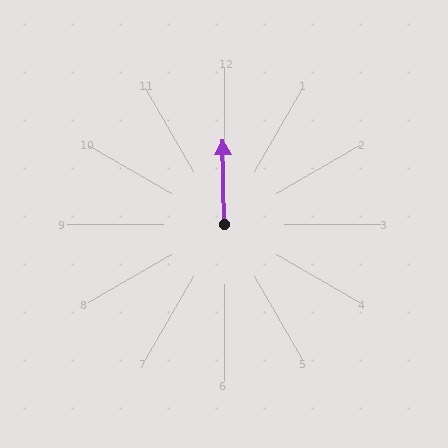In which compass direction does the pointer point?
North.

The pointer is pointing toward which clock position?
Roughly 12 o'clock.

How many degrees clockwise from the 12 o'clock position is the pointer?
Approximately 359 degrees.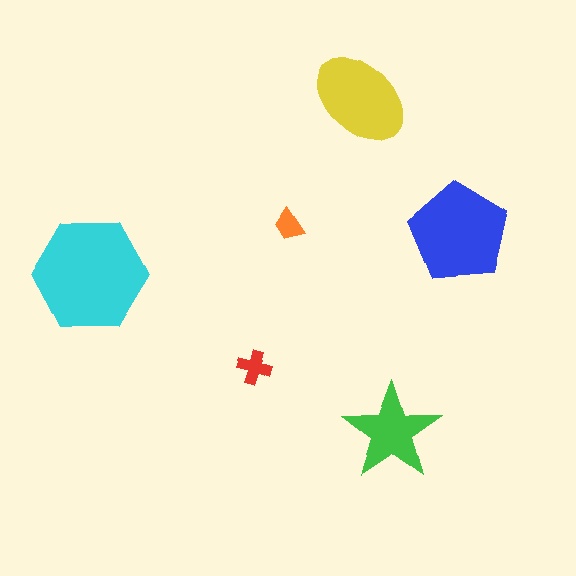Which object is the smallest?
The orange trapezoid.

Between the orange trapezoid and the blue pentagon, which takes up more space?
The blue pentagon.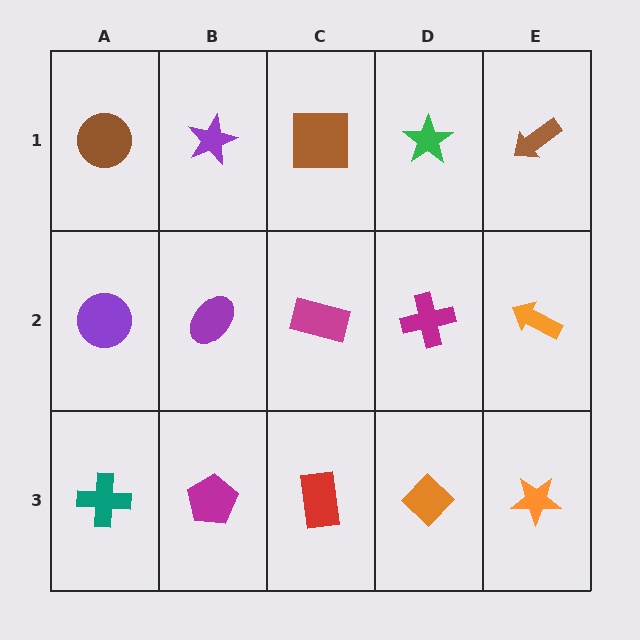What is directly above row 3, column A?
A purple circle.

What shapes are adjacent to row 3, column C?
A magenta rectangle (row 2, column C), a magenta pentagon (row 3, column B), an orange diamond (row 3, column D).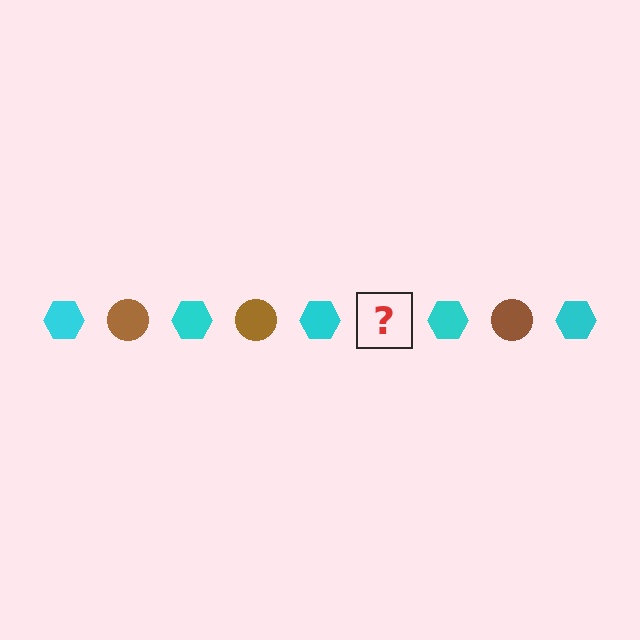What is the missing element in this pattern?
The missing element is a brown circle.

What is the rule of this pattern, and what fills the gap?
The rule is that the pattern alternates between cyan hexagon and brown circle. The gap should be filled with a brown circle.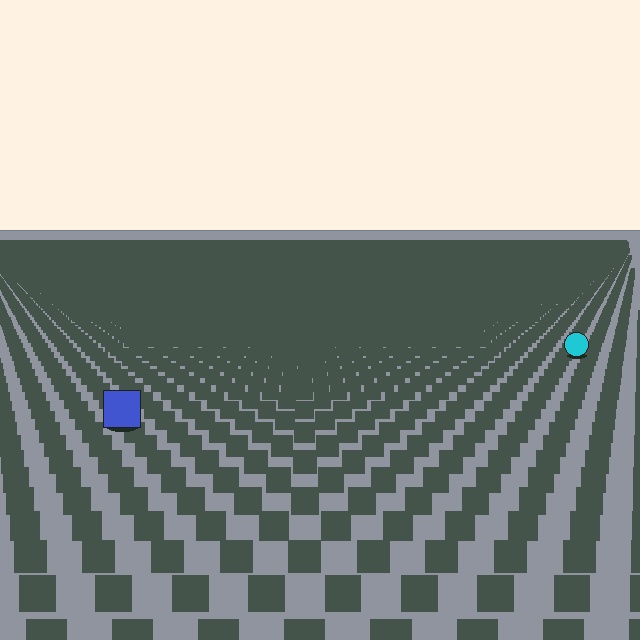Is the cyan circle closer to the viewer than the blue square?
No. The blue square is closer — you can tell from the texture gradient: the ground texture is coarser near it.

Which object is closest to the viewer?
The blue square is closest. The texture marks near it are larger and more spread out.